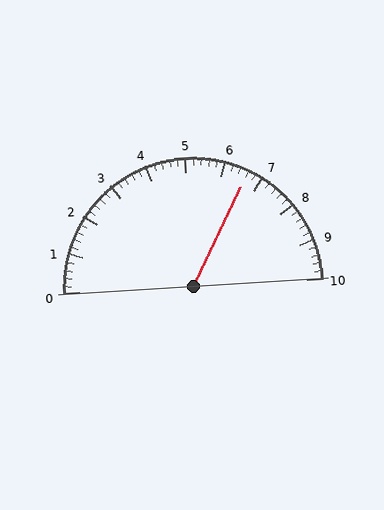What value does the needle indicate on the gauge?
The needle indicates approximately 6.6.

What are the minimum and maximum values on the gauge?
The gauge ranges from 0 to 10.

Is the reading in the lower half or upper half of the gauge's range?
The reading is in the upper half of the range (0 to 10).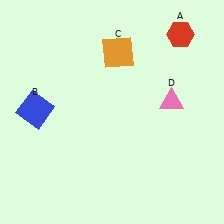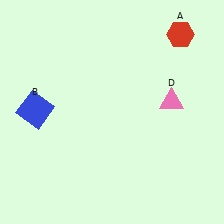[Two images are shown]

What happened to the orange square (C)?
The orange square (C) was removed in Image 2. It was in the top-right area of Image 1.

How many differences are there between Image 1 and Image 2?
There is 1 difference between the two images.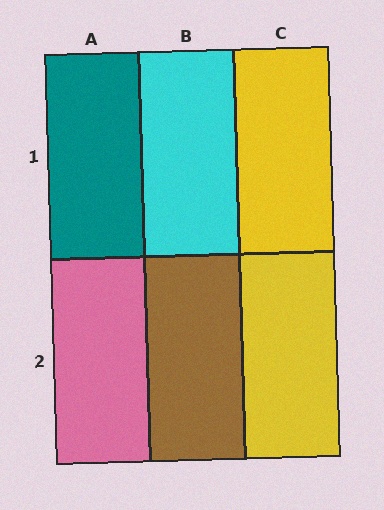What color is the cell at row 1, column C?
Yellow.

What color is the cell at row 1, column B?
Cyan.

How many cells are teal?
1 cell is teal.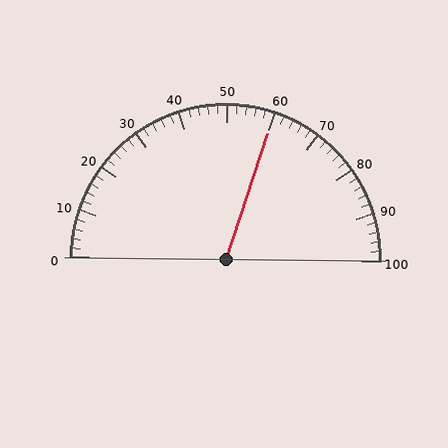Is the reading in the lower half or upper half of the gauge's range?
The reading is in the upper half of the range (0 to 100).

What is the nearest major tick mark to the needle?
The nearest major tick mark is 60.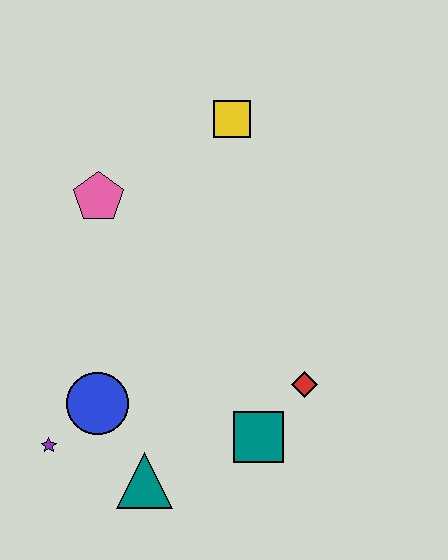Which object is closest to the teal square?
The red diamond is closest to the teal square.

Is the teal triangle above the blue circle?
No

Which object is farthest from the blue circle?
The yellow square is farthest from the blue circle.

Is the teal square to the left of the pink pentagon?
No